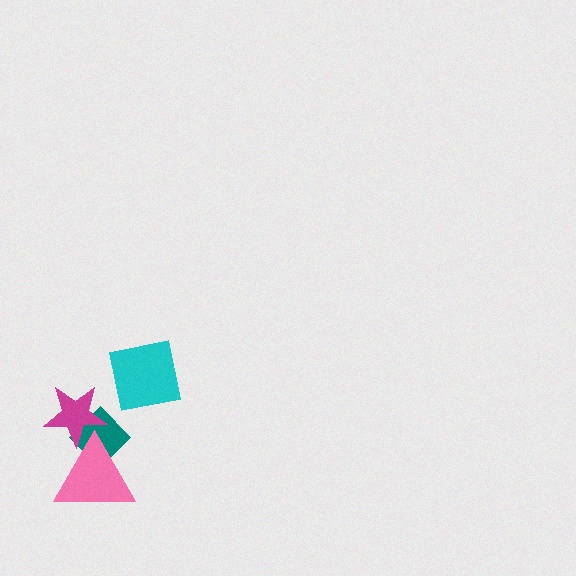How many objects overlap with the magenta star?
2 objects overlap with the magenta star.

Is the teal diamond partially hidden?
Yes, it is partially covered by another shape.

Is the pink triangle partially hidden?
Yes, it is partially covered by another shape.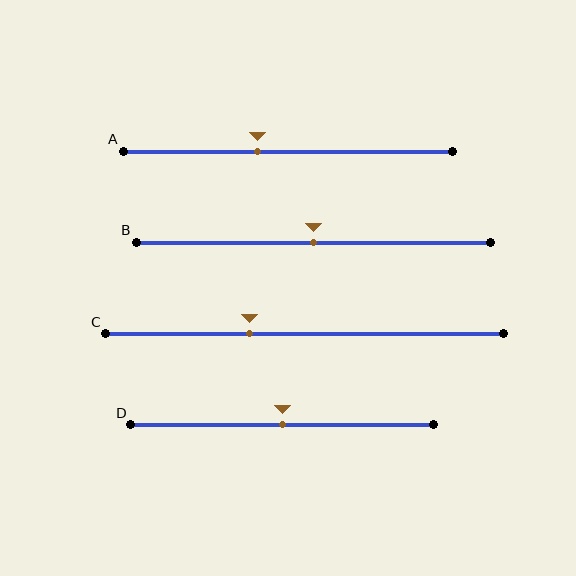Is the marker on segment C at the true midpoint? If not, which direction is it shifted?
No, the marker on segment C is shifted to the left by about 14% of the segment length.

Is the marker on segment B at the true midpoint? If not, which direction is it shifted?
Yes, the marker on segment B is at the true midpoint.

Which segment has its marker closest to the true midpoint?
Segment B has its marker closest to the true midpoint.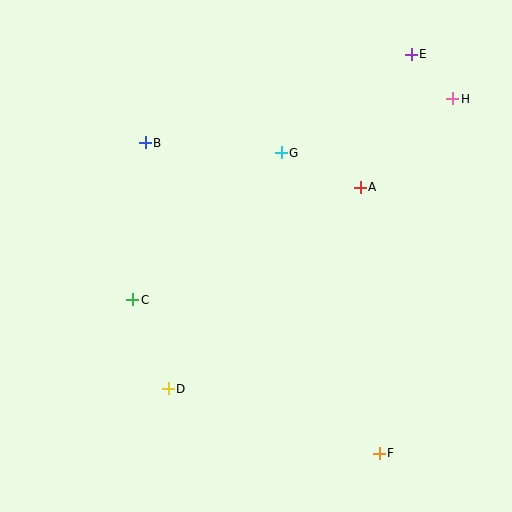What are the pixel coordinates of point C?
Point C is at (133, 300).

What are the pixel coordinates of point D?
Point D is at (168, 389).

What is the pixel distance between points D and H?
The distance between D and H is 407 pixels.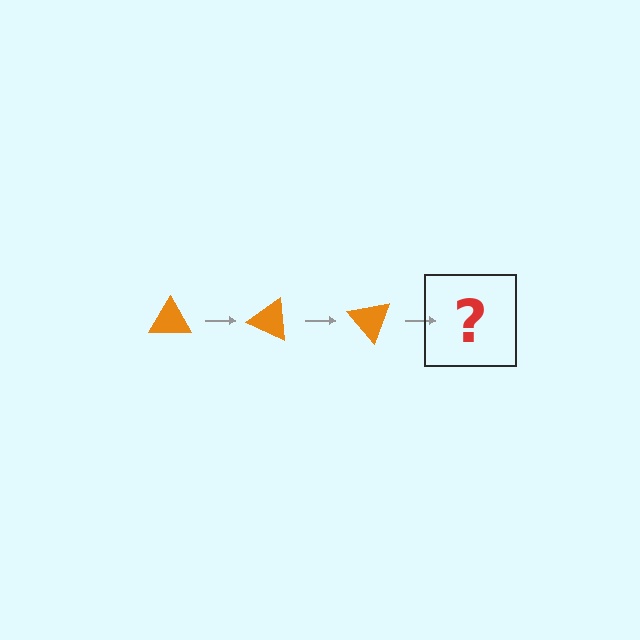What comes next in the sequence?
The next element should be an orange triangle rotated 75 degrees.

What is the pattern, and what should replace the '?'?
The pattern is that the triangle rotates 25 degrees each step. The '?' should be an orange triangle rotated 75 degrees.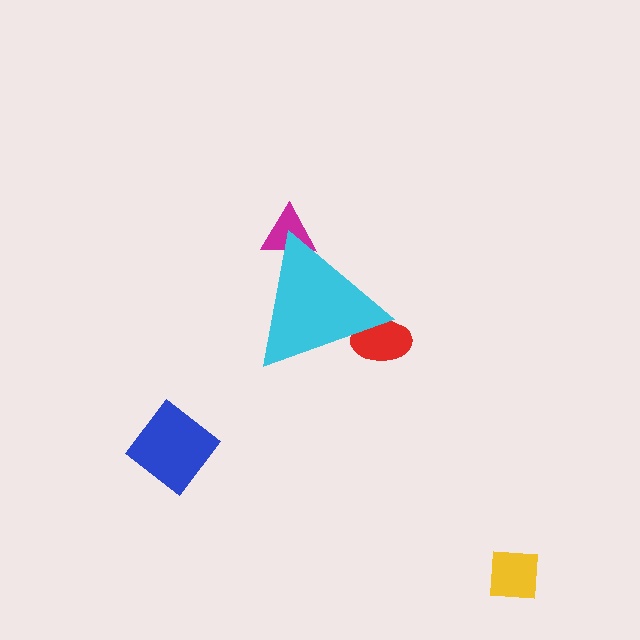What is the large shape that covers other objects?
A cyan triangle.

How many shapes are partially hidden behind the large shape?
2 shapes are partially hidden.